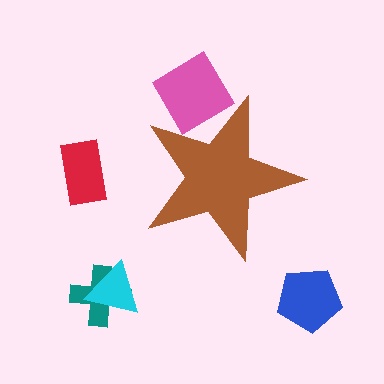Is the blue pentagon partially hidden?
No, the blue pentagon is fully visible.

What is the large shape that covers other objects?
A brown star.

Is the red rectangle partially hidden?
No, the red rectangle is fully visible.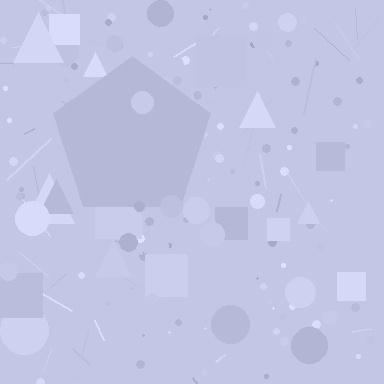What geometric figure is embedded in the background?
A pentagon is embedded in the background.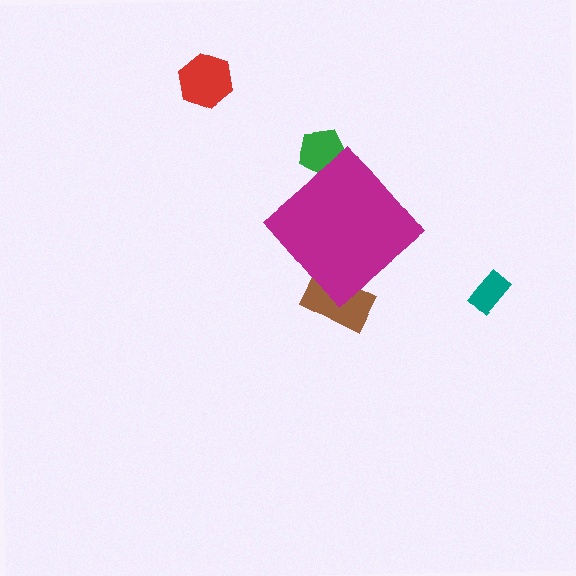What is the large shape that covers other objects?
A magenta diamond.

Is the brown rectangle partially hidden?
Yes, the brown rectangle is partially hidden behind the magenta diamond.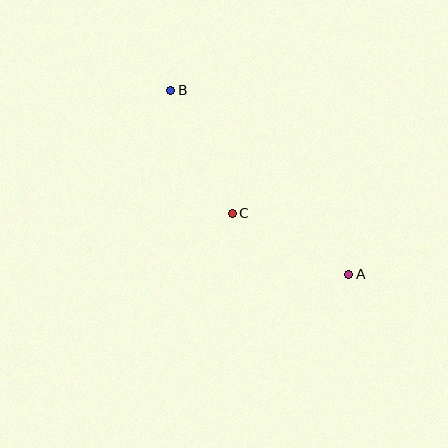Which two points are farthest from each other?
Points A and B are farthest from each other.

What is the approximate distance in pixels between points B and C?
The distance between B and C is approximately 138 pixels.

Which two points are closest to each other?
Points A and C are closest to each other.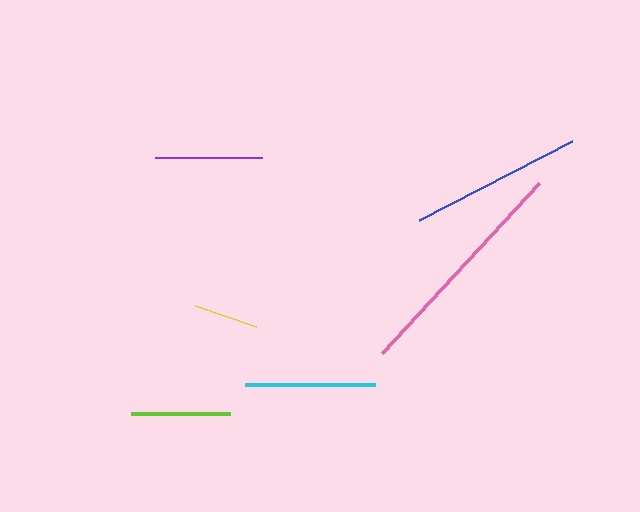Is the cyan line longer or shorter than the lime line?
The cyan line is longer than the lime line.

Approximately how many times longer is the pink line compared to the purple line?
The pink line is approximately 2.2 times the length of the purple line.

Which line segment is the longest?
The pink line is the longest at approximately 232 pixels.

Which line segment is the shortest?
The yellow line is the shortest at approximately 64 pixels.